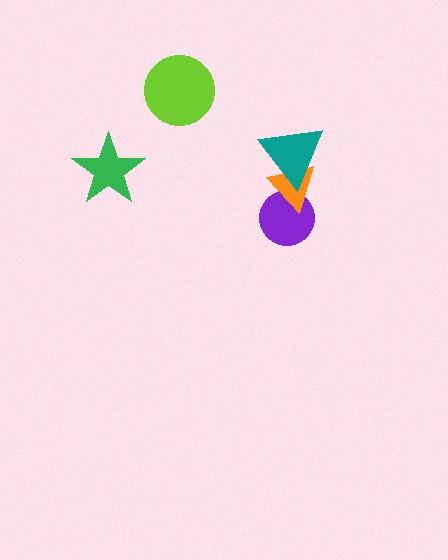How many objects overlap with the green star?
0 objects overlap with the green star.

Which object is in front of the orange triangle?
The teal triangle is in front of the orange triangle.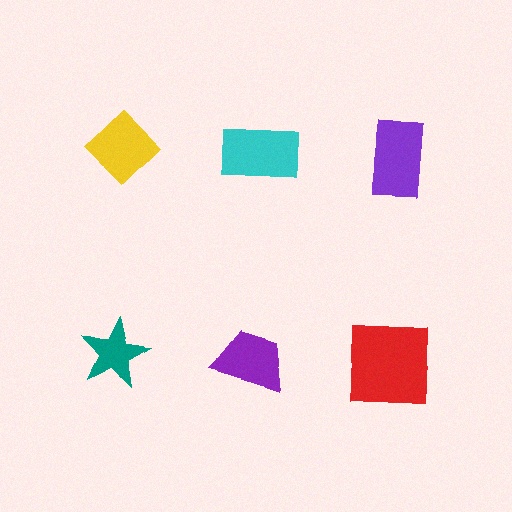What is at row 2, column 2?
A purple trapezoid.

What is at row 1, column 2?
A cyan rectangle.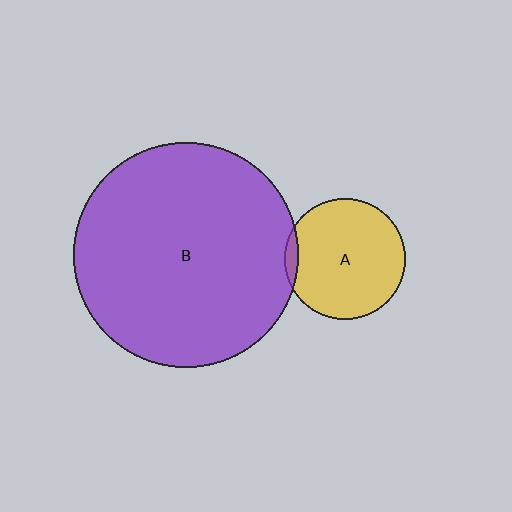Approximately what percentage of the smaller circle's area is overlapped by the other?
Approximately 5%.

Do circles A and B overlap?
Yes.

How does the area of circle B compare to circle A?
Approximately 3.4 times.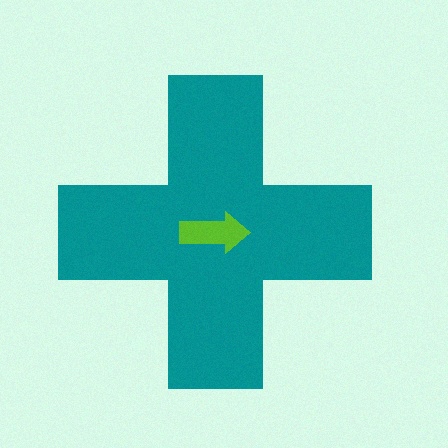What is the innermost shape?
The lime arrow.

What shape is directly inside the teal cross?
The lime arrow.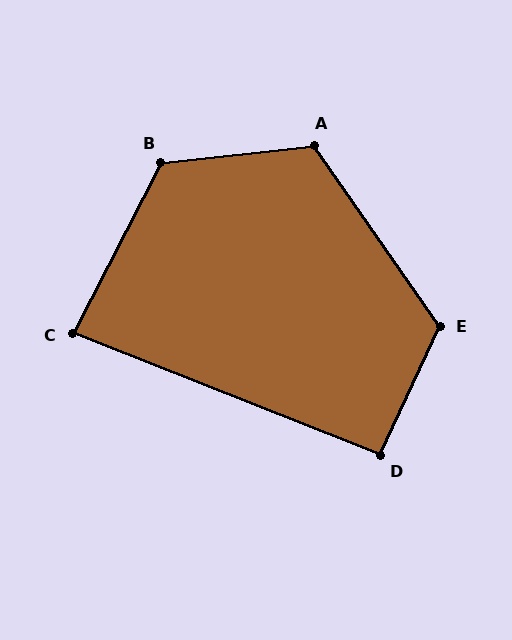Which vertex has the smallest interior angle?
C, at approximately 84 degrees.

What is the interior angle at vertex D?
Approximately 93 degrees (approximately right).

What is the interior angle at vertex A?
Approximately 118 degrees (obtuse).